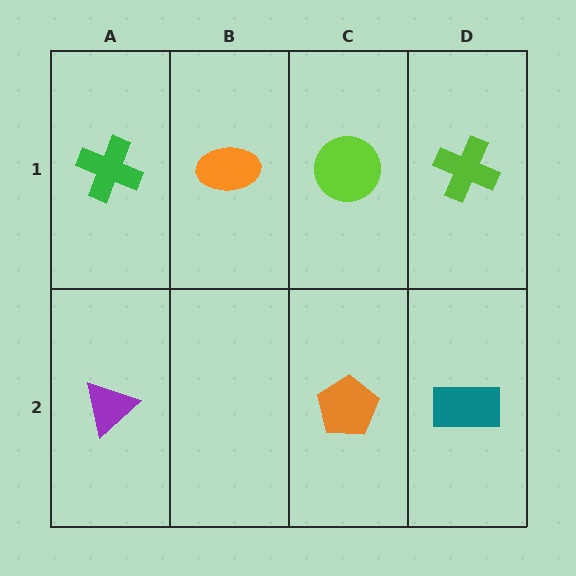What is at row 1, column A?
A green cross.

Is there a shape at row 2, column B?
No, that cell is empty.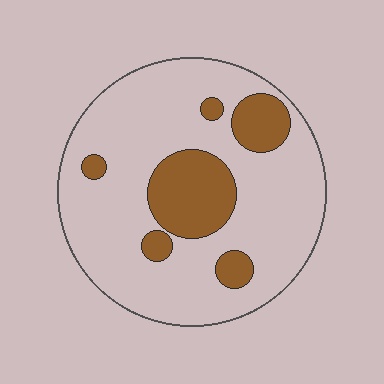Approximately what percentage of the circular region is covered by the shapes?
Approximately 20%.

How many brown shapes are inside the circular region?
6.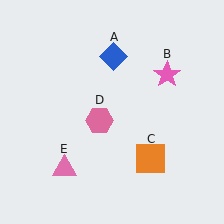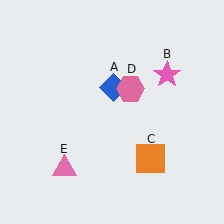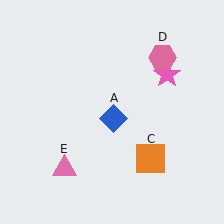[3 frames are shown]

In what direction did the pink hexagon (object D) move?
The pink hexagon (object D) moved up and to the right.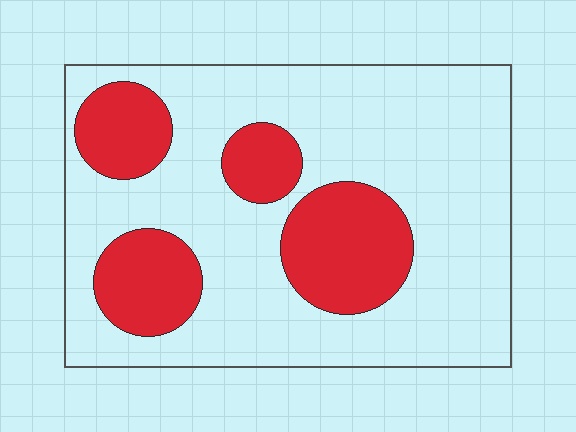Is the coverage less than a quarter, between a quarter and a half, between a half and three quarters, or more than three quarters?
Between a quarter and a half.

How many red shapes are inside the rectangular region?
4.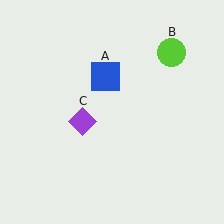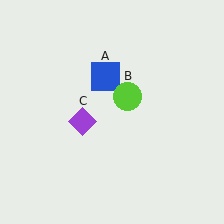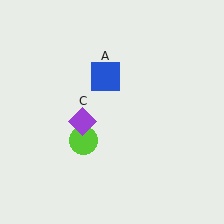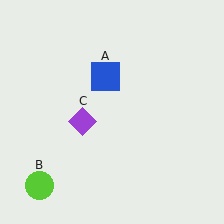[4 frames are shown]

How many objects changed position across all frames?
1 object changed position: lime circle (object B).